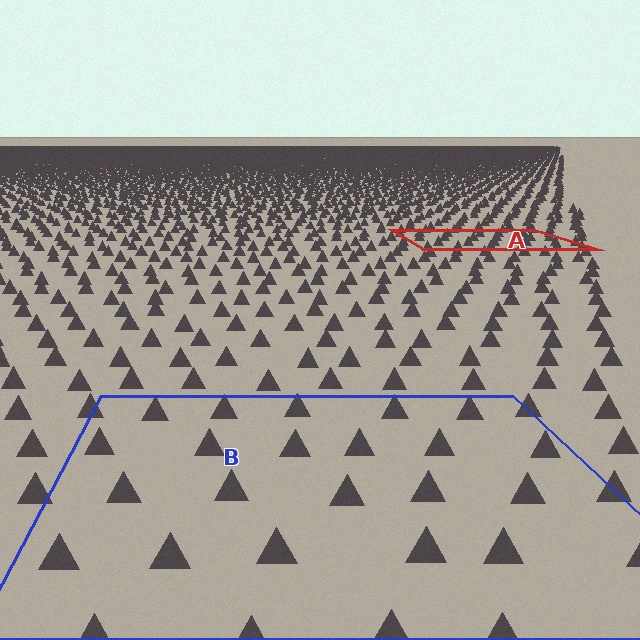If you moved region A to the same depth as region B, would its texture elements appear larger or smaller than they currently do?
They would appear larger. At a closer depth, the same texture elements are projected at a bigger on-screen size.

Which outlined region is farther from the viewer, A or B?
Region A is farther from the viewer — the texture elements inside it appear smaller and more densely packed.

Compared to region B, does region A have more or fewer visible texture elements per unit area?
Region A has more texture elements per unit area — they are packed more densely because it is farther away.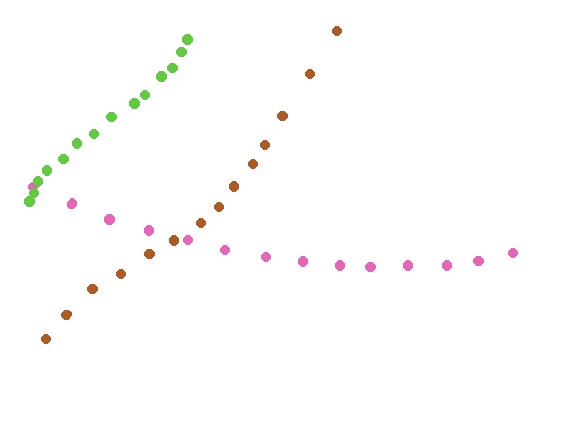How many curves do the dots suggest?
There are 3 distinct paths.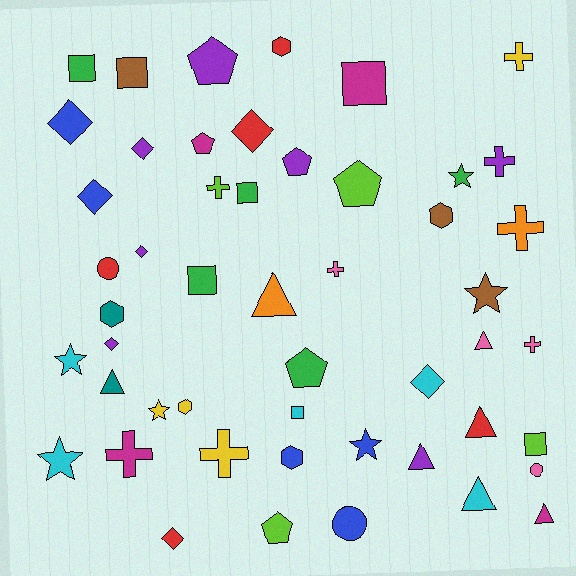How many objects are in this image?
There are 50 objects.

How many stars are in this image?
There are 6 stars.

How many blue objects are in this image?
There are 5 blue objects.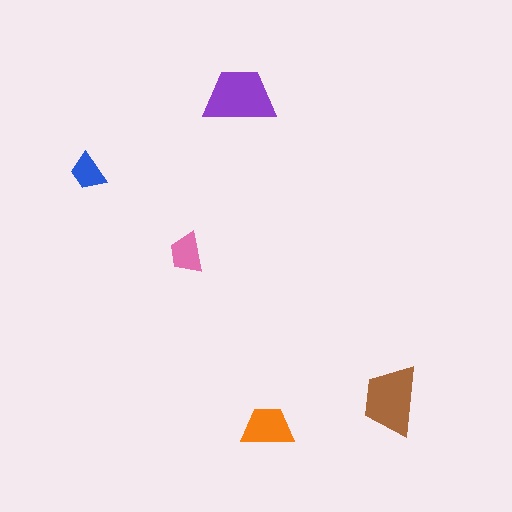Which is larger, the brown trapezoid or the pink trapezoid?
The brown one.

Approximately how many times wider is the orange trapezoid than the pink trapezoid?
About 1.5 times wider.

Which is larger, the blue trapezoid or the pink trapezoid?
The pink one.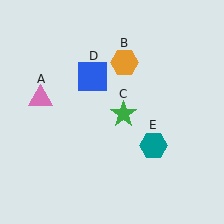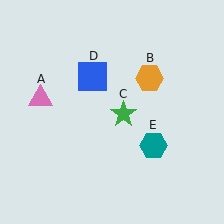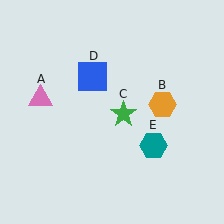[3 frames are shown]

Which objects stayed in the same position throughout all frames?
Pink triangle (object A) and green star (object C) and blue square (object D) and teal hexagon (object E) remained stationary.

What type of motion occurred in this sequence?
The orange hexagon (object B) rotated clockwise around the center of the scene.